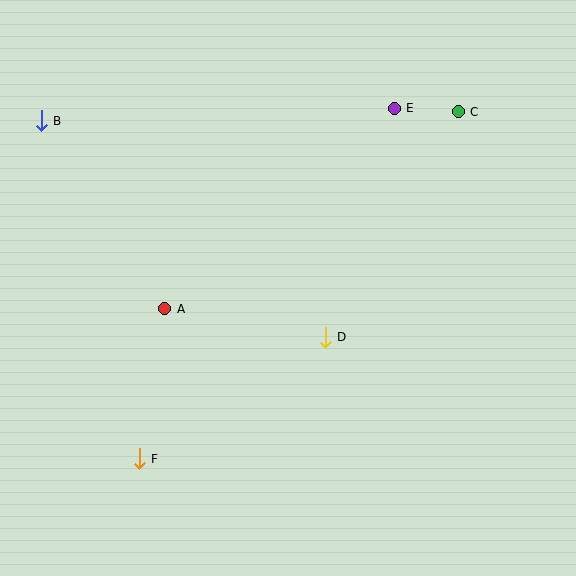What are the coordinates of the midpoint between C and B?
The midpoint between C and B is at (250, 116).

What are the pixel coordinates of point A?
Point A is at (165, 309).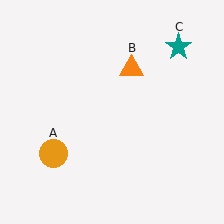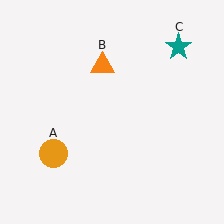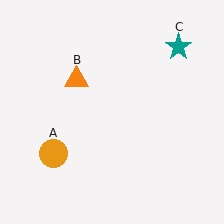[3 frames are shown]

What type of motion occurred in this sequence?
The orange triangle (object B) rotated counterclockwise around the center of the scene.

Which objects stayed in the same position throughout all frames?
Orange circle (object A) and teal star (object C) remained stationary.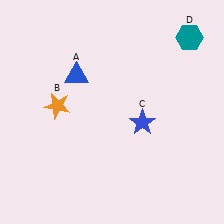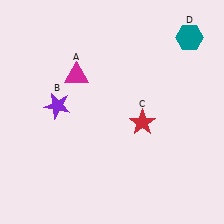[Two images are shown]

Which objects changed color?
A changed from blue to magenta. B changed from orange to purple. C changed from blue to red.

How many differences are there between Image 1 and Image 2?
There are 3 differences between the two images.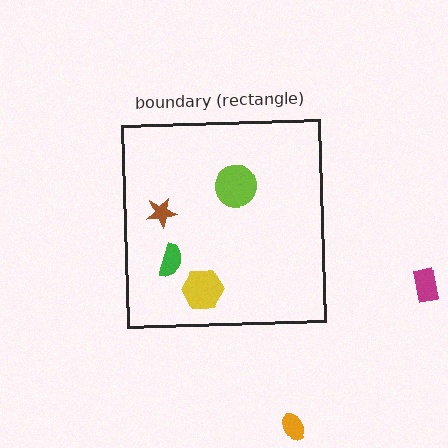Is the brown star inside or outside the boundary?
Inside.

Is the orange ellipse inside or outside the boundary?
Outside.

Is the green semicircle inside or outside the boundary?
Inside.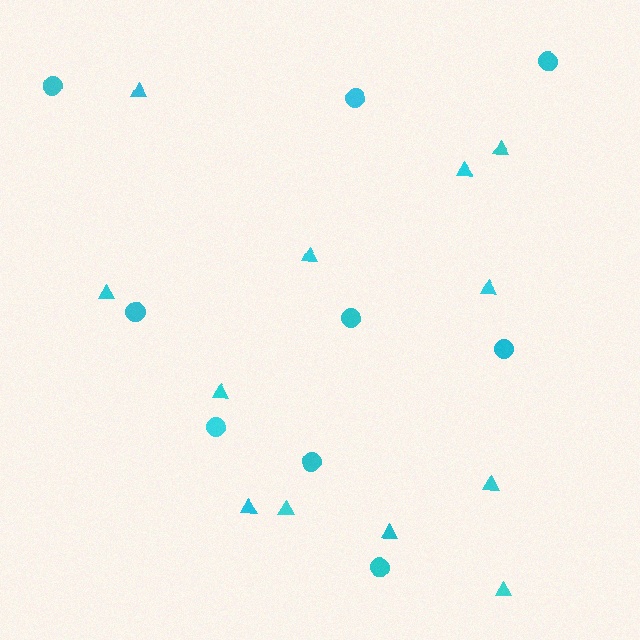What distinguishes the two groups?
There are 2 groups: one group of circles (9) and one group of triangles (12).